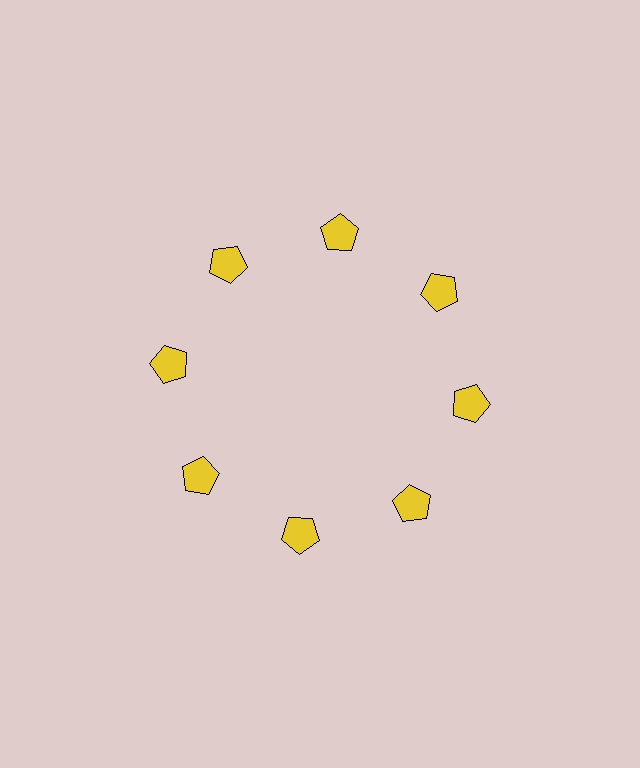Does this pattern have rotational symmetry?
Yes, this pattern has 8-fold rotational symmetry. It looks the same after rotating 45 degrees around the center.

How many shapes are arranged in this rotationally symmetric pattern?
There are 8 shapes, arranged in 8 groups of 1.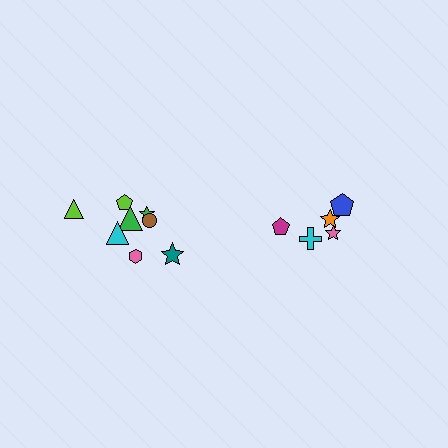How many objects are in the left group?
There are 8 objects.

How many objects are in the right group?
There are 5 objects.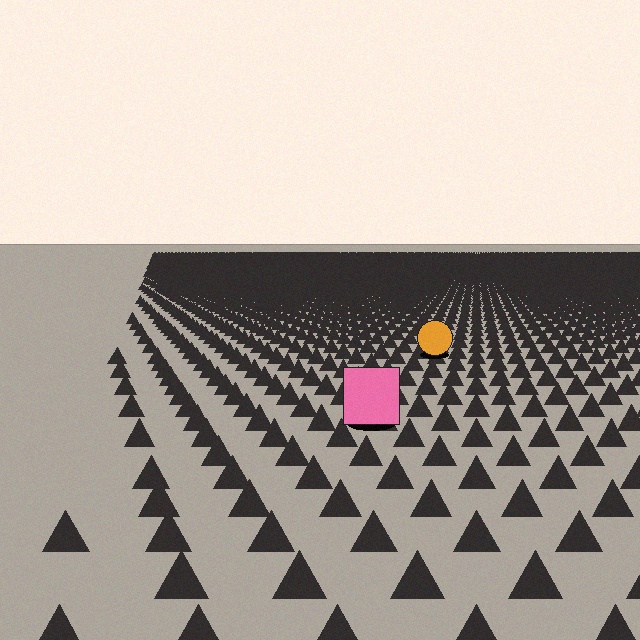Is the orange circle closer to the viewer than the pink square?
No. The pink square is closer — you can tell from the texture gradient: the ground texture is coarser near it.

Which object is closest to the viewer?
The pink square is closest. The texture marks near it are larger and more spread out.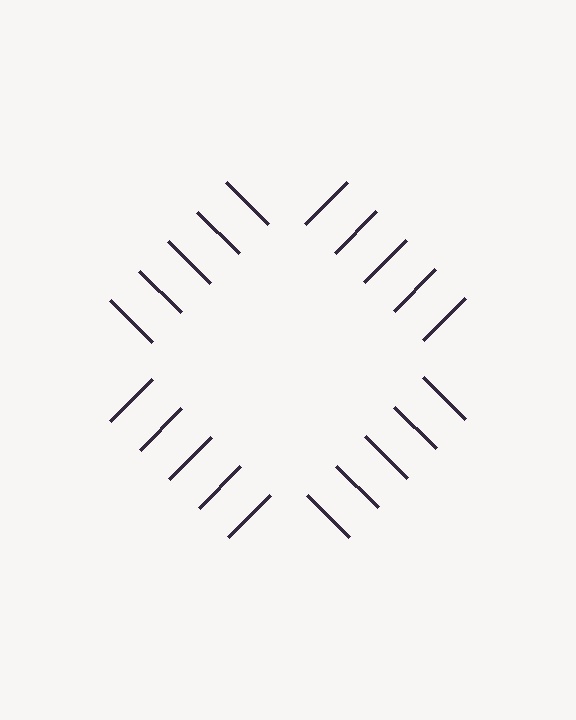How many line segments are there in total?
20 — 5 along each of the 4 edges.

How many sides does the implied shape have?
4 sides — the line-ends trace a square.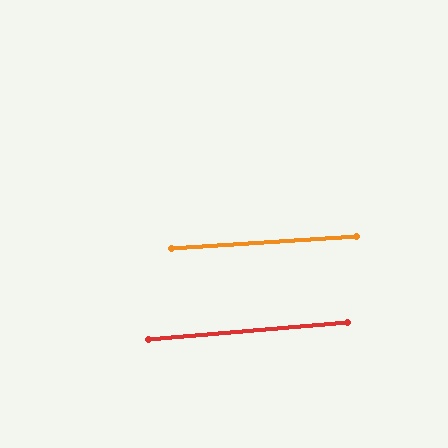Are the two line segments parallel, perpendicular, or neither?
Parallel — their directions differ by only 1.1°.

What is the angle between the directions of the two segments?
Approximately 1 degree.